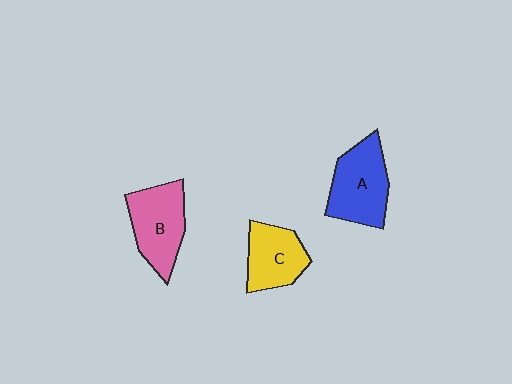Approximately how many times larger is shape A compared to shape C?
Approximately 1.2 times.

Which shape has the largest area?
Shape A (blue).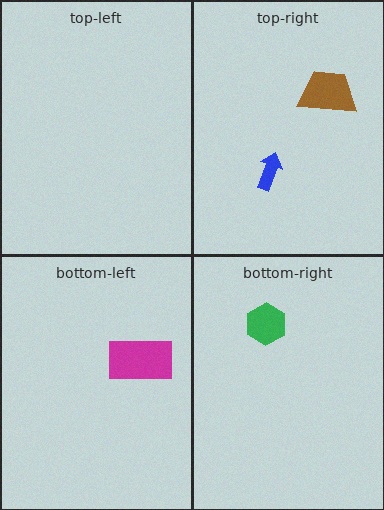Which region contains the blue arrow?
The top-right region.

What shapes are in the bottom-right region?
The green hexagon.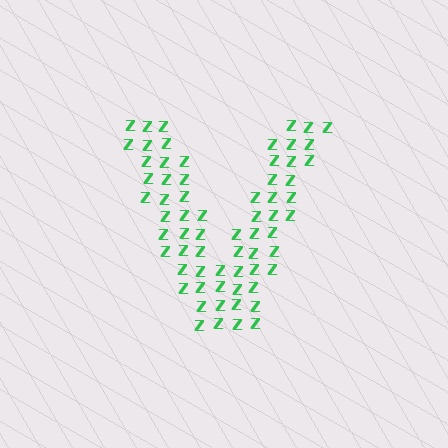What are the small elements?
The small elements are letter Z's.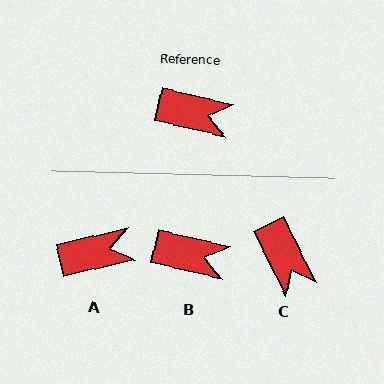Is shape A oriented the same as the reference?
No, it is off by about 26 degrees.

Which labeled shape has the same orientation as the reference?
B.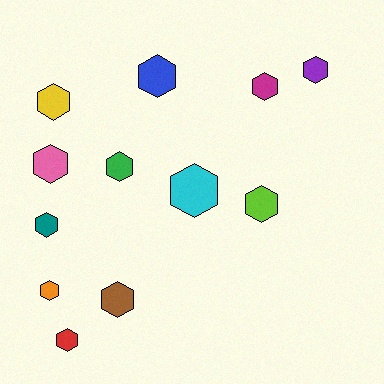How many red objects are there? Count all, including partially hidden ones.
There is 1 red object.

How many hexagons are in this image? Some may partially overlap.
There are 12 hexagons.